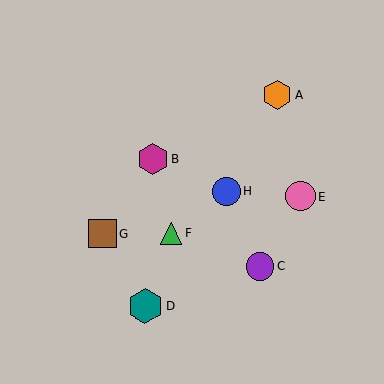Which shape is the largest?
The teal hexagon (labeled D) is the largest.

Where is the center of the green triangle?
The center of the green triangle is at (171, 233).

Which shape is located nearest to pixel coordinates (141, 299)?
The teal hexagon (labeled D) at (145, 306) is nearest to that location.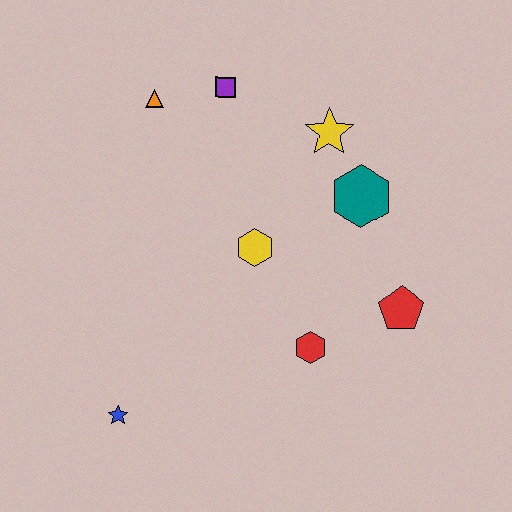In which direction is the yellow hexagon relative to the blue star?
The yellow hexagon is above the blue star.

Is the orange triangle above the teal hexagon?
Yes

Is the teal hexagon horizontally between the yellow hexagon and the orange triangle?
No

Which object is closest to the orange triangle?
The purple square is closest to the orange triangle.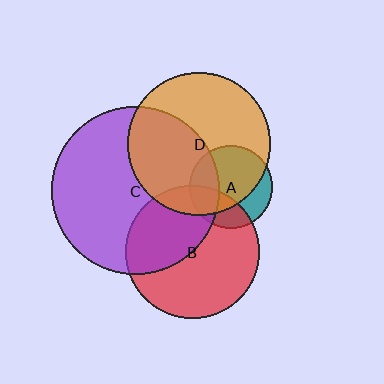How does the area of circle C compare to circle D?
Approximately 1.4 times.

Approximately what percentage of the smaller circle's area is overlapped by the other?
Approximately 45%.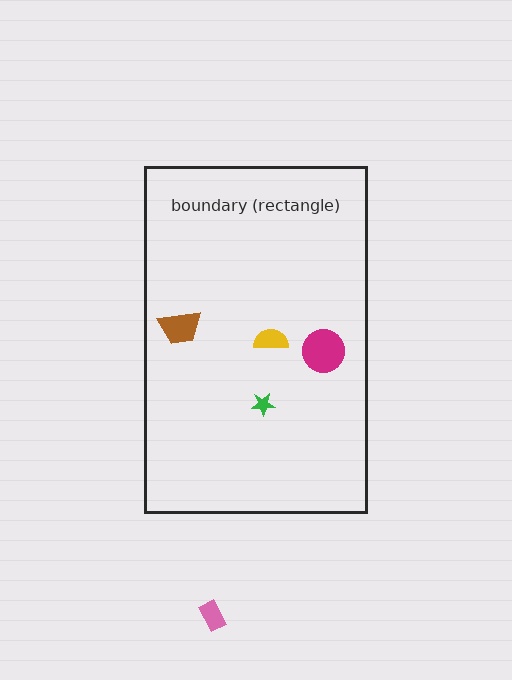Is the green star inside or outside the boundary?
Inside.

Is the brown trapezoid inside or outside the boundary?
Inside.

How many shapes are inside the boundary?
4 inside, 1 outside.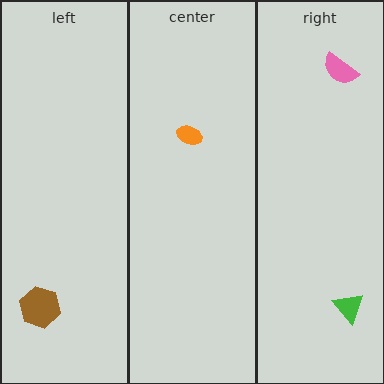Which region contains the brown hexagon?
The left region.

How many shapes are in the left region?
1.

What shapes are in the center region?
The orange ellipse.